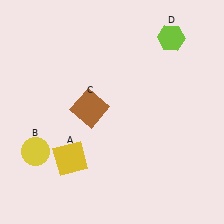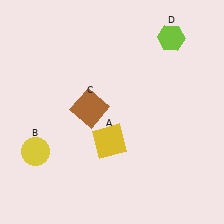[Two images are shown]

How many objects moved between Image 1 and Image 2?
1 object moved between the two images.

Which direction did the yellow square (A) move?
The yellow square (A) moved right.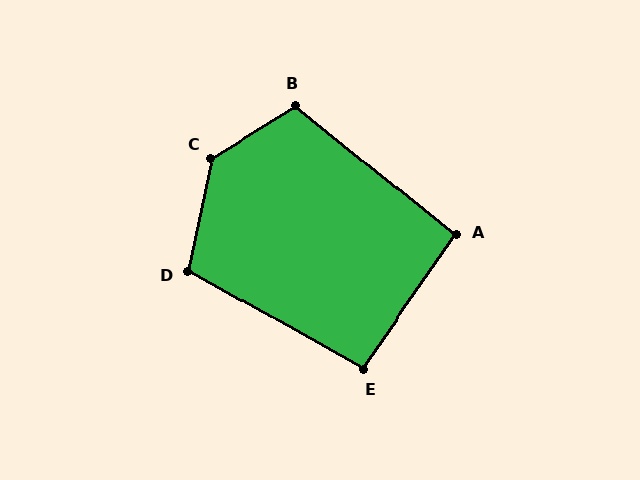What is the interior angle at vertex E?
Approximately 95 degrees (obtuse).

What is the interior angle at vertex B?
Approximately 110 degrees (obtuse).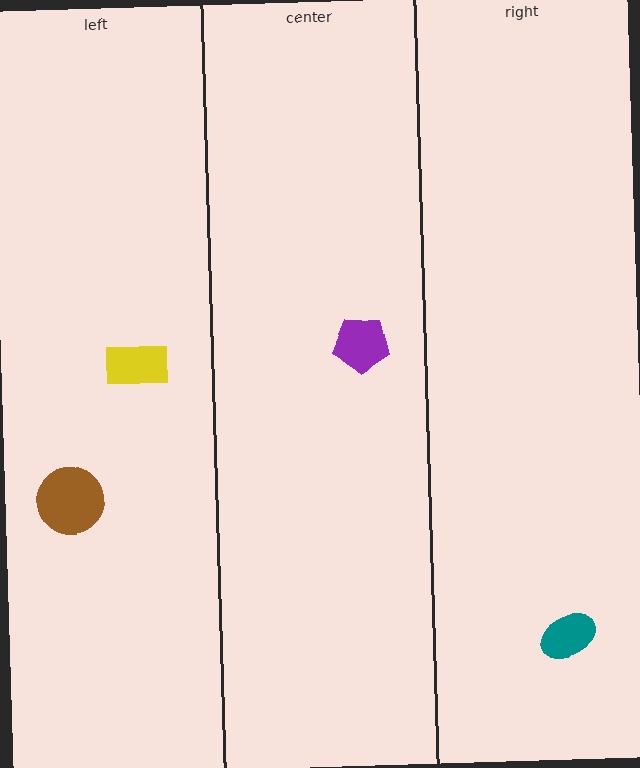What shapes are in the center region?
The purple pentagon.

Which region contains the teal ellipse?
The right region.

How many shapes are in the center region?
1.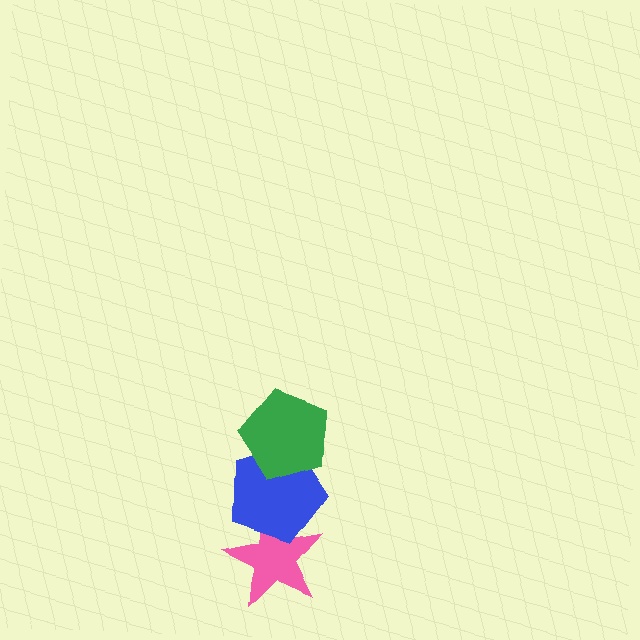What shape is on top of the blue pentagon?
The green pentagon is on top of the blue pentagon.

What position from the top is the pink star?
The pink star is 3rd from the top.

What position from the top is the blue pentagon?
The blue pentagon is 2nd from the top.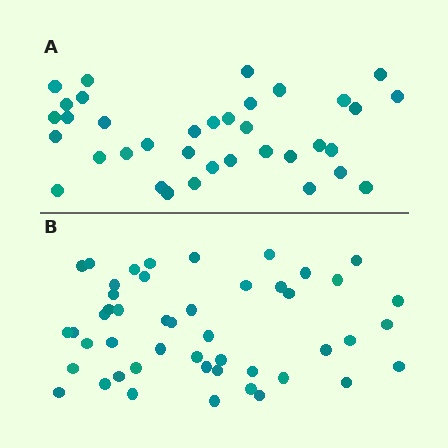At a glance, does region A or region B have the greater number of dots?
Region B (the bottom region) has more dots.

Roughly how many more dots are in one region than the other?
Region B has roughly 12 or so more dots than region A.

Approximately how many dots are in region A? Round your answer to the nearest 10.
About 40 dots. (The exact count is 36, which rounds to 40.)